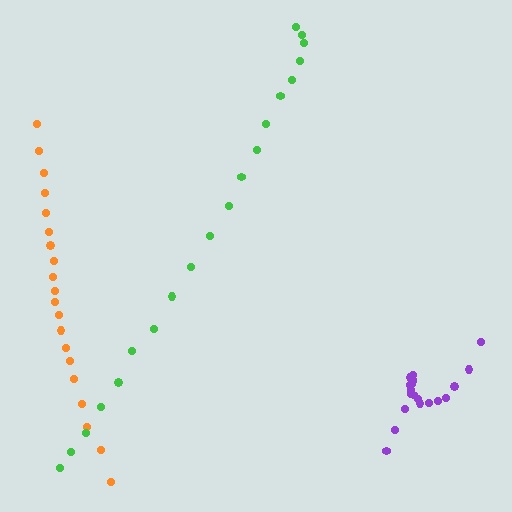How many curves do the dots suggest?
There are 3 distinct paths.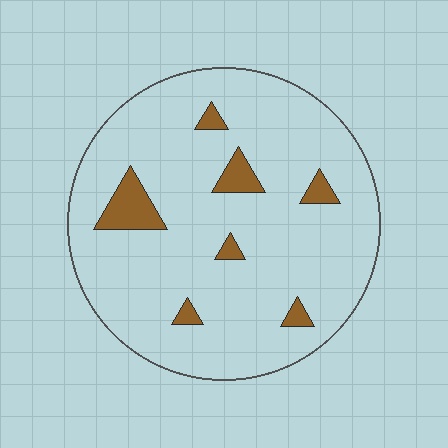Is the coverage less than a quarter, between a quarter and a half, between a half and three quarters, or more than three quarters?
Less than a quarter.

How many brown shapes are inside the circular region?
7.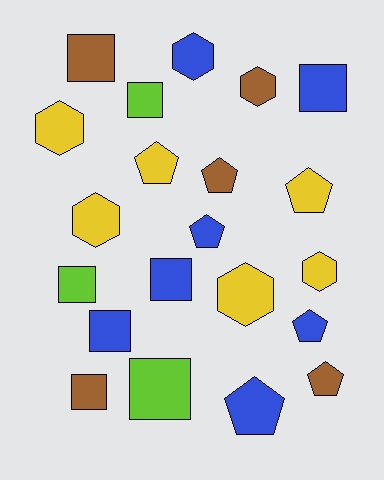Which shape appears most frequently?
Square, with 8 objects.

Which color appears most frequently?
Blue, with 7 objects.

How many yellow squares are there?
There are no yellow squares.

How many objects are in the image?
There are 21 objects.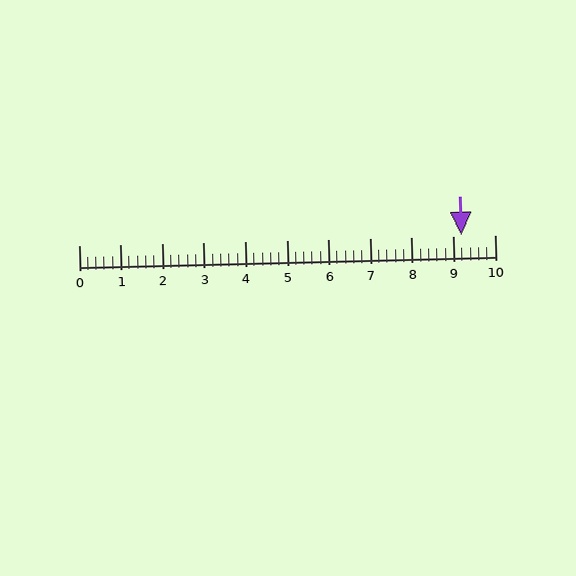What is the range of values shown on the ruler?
The ruler shows values from 0 to 10.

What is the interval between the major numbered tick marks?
The major tick marks are spaced 1 units apart.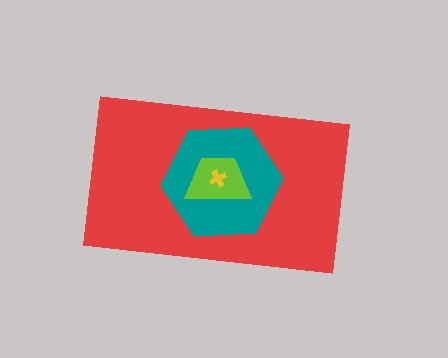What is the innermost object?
The yellow cross.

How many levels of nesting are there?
4.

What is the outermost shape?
The red rectangle.